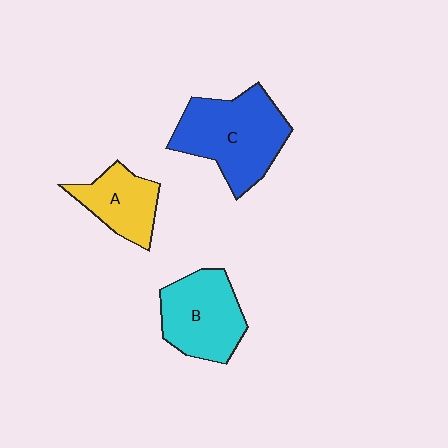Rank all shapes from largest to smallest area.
From largest to smallest: C (blue), B (cyan), A (yellow).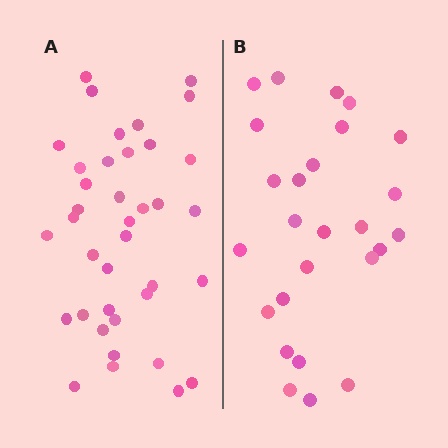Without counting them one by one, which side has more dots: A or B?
Region A (the left region) has more dots.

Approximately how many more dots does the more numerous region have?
Region A has roughly 12 or so more dots than region B.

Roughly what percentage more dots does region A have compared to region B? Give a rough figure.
About 45% more.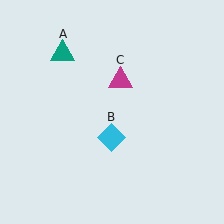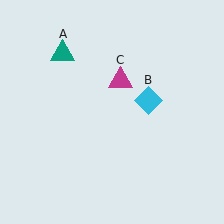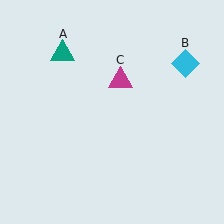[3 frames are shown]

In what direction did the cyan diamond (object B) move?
The cyan diamond (object B) moved up and to the right.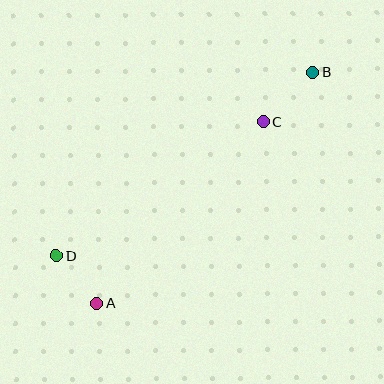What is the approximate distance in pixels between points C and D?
The distance between C and D is approximately 247 pixels.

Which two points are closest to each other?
Points A and D are closest to each other.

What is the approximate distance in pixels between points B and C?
The distance between B and C is approximately 70 pixels.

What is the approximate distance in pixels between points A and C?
The distance between A and C is approximately 246 pixels.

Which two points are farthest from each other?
Points A and B are farthest from each other.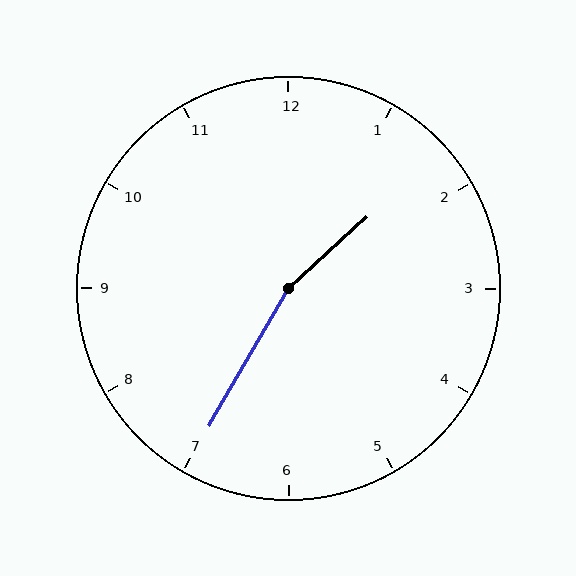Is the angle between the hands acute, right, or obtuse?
It is obtuse.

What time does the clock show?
1:35.